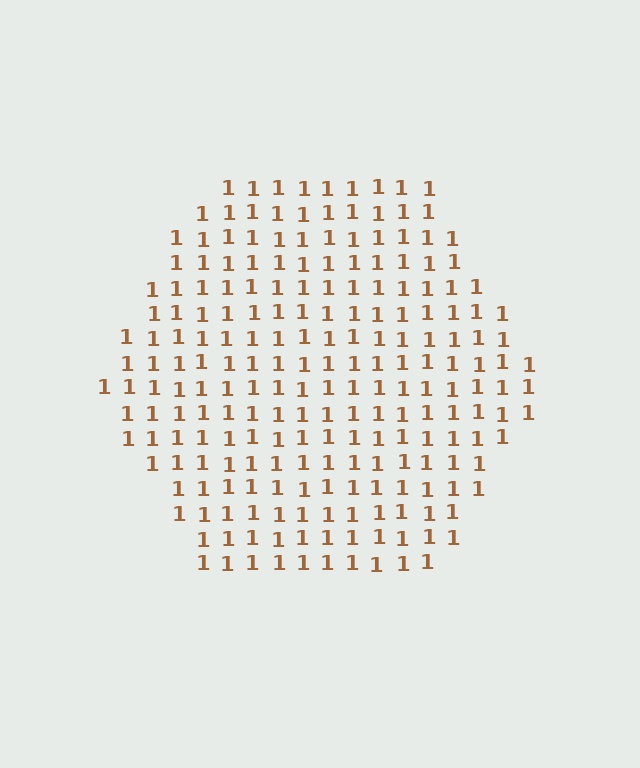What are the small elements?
The small elements are digit 1's.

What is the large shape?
The large shape is a hexagon.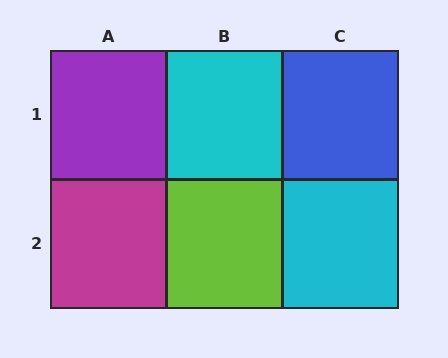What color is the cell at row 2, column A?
Magenta.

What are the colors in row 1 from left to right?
Purple, cyan, blue.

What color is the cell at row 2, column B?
Lime.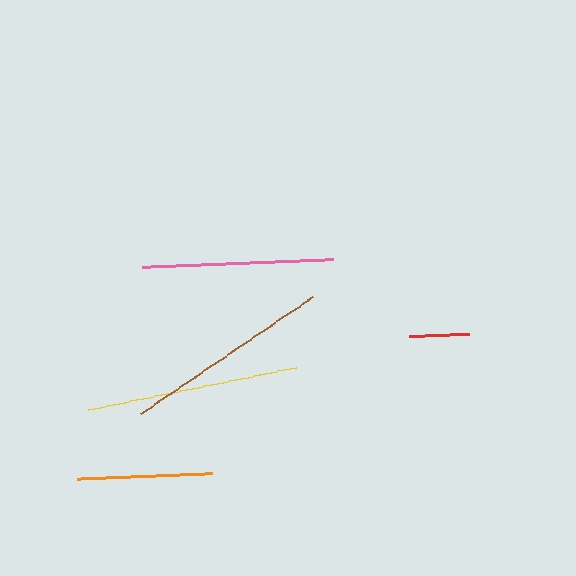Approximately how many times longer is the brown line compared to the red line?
The brown line is approximately 3.4 times the length of the red line.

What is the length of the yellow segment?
The yellow segment is approximately 213 pixels long.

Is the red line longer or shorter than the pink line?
The pink line is longer than the red line.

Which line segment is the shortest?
The red line is the shortest at approximately 61 pixels.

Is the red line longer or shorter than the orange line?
The orange line is longer than the red line.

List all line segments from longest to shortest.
From longest to shortest: yellow, brown, pink, orange, red.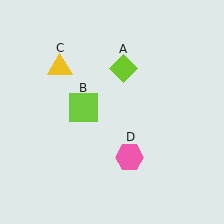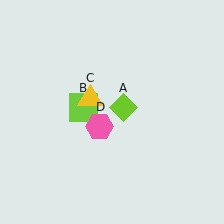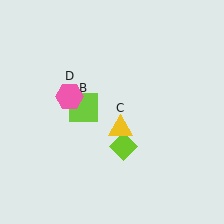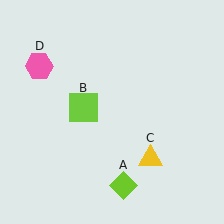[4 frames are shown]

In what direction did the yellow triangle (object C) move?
The yellow triangle (object C) moved down and to the right.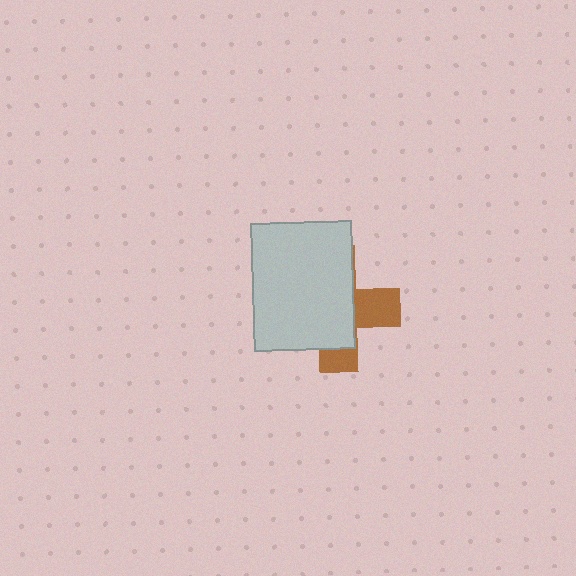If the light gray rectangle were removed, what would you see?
You would see the complete brown cross.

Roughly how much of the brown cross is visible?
A small part of it is visible (roughly 33%).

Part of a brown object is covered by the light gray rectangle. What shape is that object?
It is a cross.